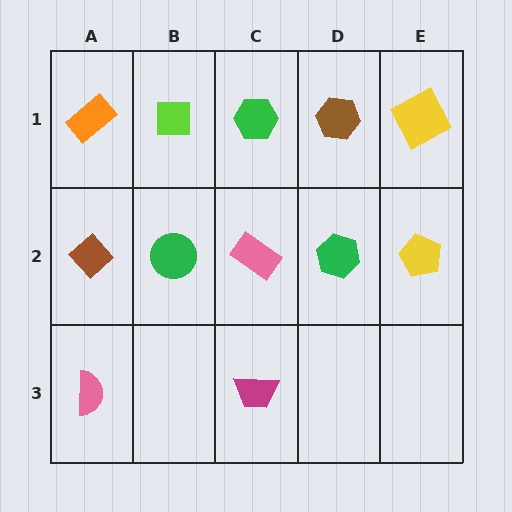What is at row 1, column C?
A green hexagon.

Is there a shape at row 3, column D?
No, that cell is empty.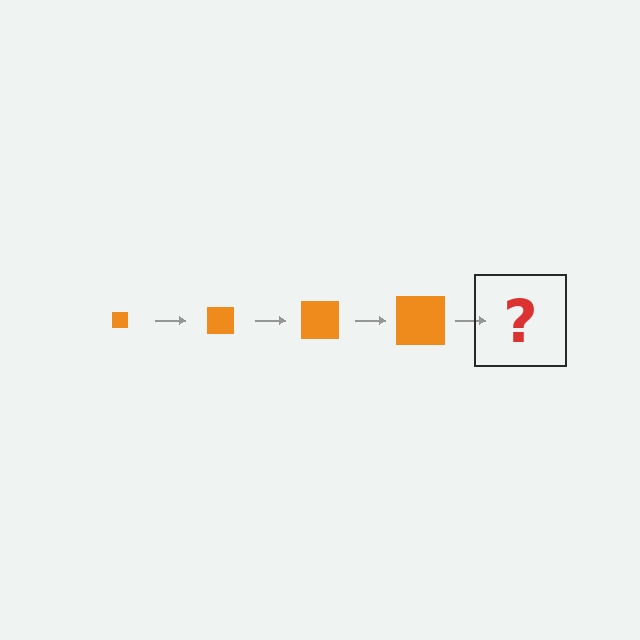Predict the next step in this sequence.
The next step is an orange square, larger than the previous one.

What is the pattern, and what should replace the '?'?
The pattern is that the square gets progressively larger each step. The '?' should be an orange square, larger than the previous one.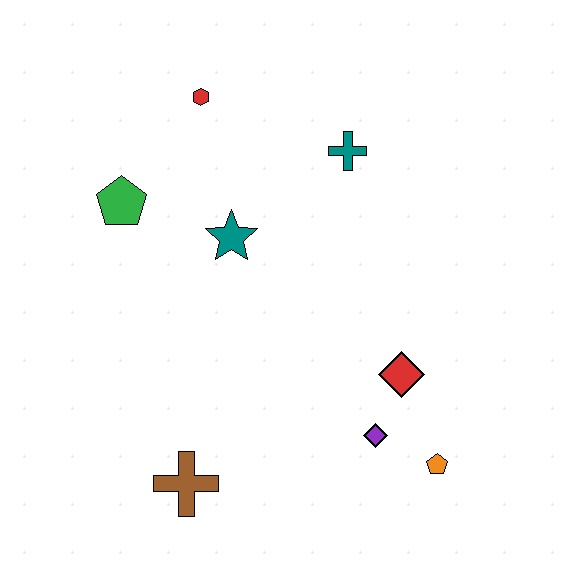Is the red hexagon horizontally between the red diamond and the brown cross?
Yes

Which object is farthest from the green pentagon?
The orange pentagon is farthest from the green pentagon.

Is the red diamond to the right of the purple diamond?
Yes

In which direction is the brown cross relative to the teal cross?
The brown cross is below the teal cross.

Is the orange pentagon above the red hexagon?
No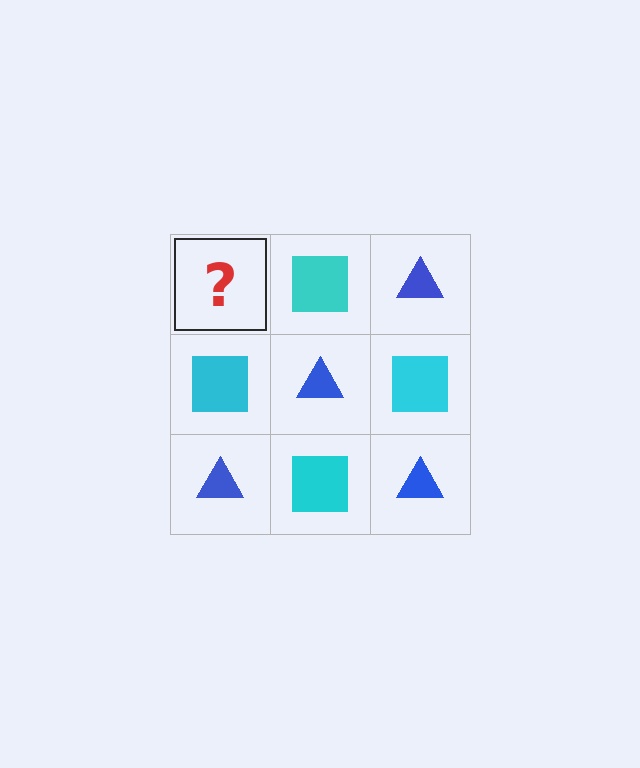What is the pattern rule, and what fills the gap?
The rule is that it alternates blue triangle and cyan square in a checkerboard pattern. The gap should be filled with a blue triangle.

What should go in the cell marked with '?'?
The missing cell should contain a blue triangle.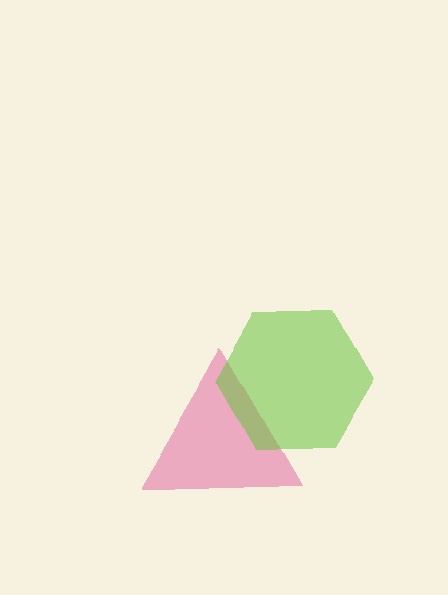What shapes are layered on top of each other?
The layered shapes are: a pink triangle, a lime hexagon.